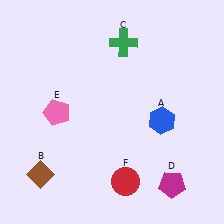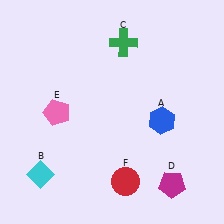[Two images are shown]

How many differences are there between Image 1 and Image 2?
There is 1 difference between the two images.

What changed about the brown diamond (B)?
In Image 1, B is brown. In Image 2, it changed to cyan.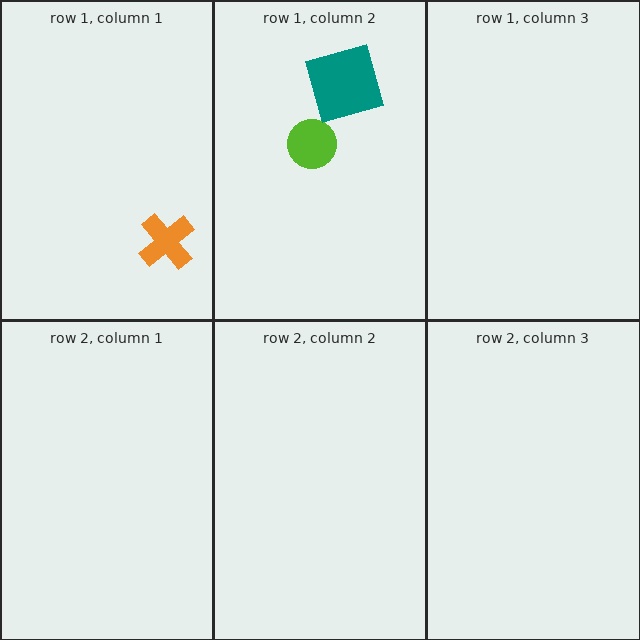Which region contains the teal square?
The row 1, column 2 region.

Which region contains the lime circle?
The row 1, column 2 region.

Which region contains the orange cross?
The row 1, column 1 region.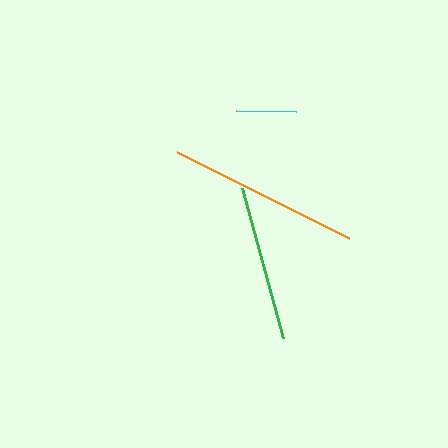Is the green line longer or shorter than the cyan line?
The green line is longer than the cyan line.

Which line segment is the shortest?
The cyan line is the shortest at approximately 60 pixels.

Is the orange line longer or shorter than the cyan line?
The orange line is longer than the cyan line.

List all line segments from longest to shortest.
From longest to shortest: orange, green, cyan.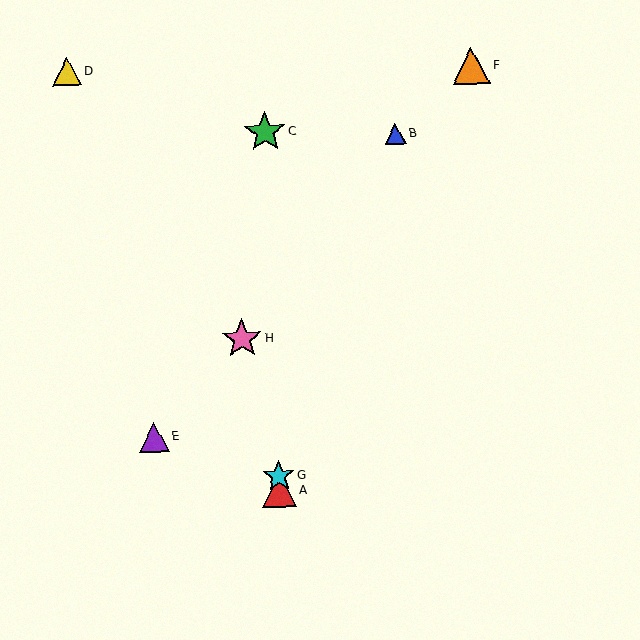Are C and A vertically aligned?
Yes, both are at x≈265.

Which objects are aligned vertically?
Objects A, C, G are aligned vertically.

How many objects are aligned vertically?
3 objects (A, C, G) are aligned vertically.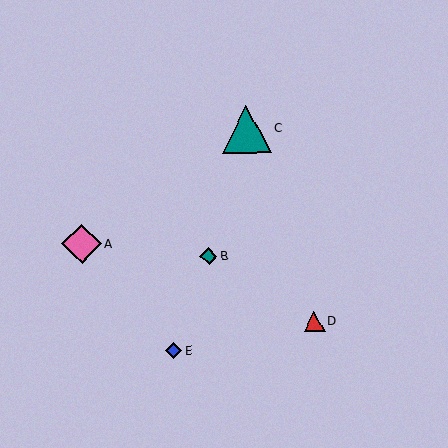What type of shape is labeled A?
Shape A is a pink diamond.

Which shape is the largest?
The teal triangle (labeled C) is the largest.